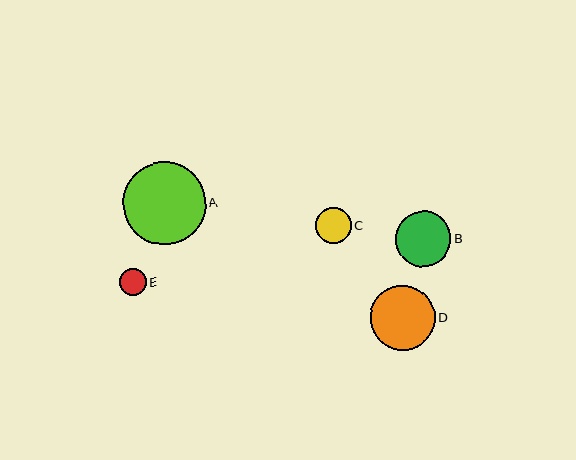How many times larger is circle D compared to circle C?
Circle D is approximately 1.8 times the size of circle C.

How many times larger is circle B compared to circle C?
Circle B is approximately 1.5 times the size of circle C.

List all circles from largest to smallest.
From largest to smallest: A, D, B, C, E.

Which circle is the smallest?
Circle E is the smallest with a size of approximately 27 pixels.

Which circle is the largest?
Circle A is the largest with a size of approximately 83 pixels.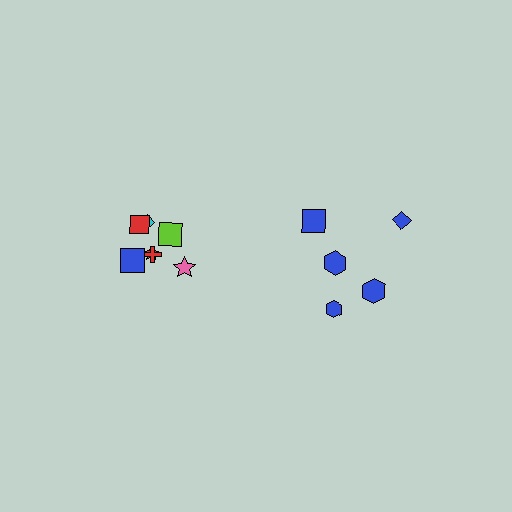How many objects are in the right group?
There are 5 objects.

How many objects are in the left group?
There are 7 objects.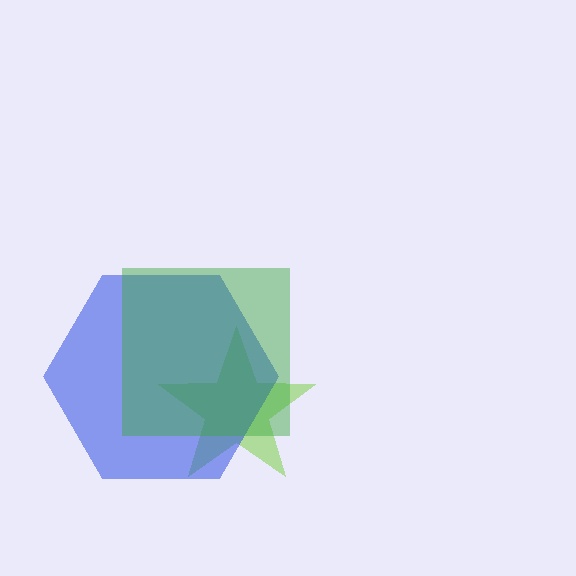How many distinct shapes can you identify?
There are 3 distinct shapes: a lime star, a blue hexagon, a green square.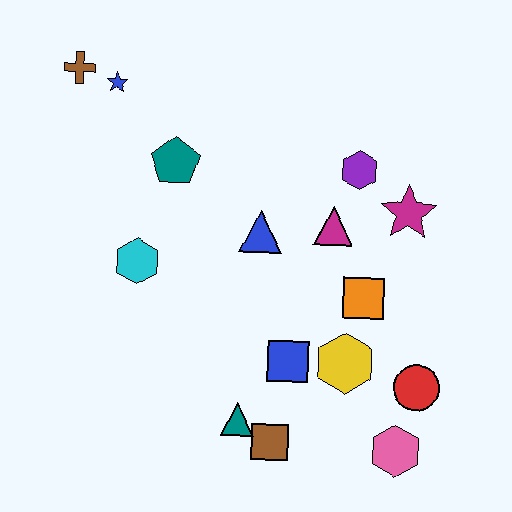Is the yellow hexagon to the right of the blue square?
Yes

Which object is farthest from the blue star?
The pink hexagon is farthest from the blue star.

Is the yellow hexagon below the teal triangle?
No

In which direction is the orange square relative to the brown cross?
The orange square is to the right of the brown cross.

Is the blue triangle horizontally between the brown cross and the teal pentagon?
No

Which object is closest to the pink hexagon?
The red circle is closest to the pink hexagon.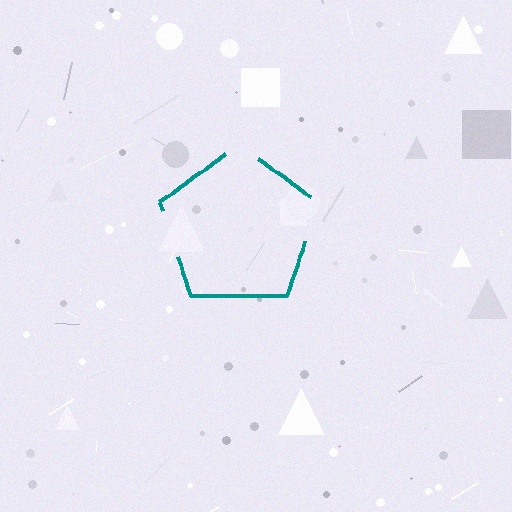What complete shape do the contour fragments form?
The contour fragments form a pentagon.